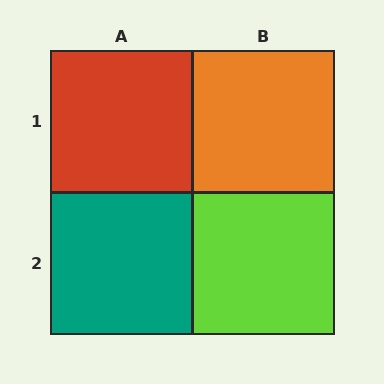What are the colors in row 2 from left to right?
Teal, lime.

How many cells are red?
1 cell is red.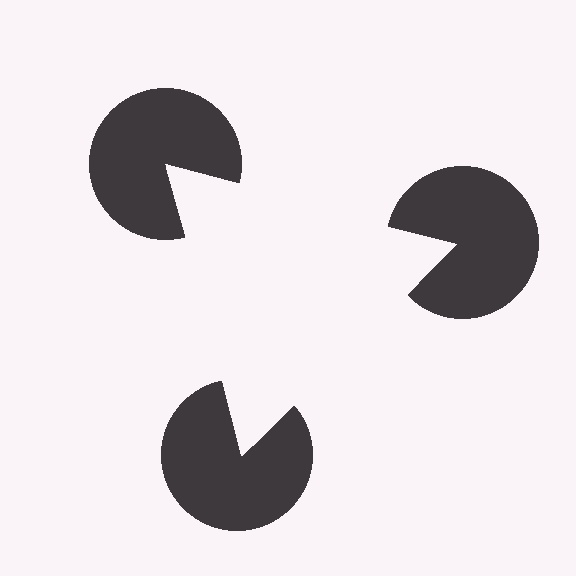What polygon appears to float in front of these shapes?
An illusory triangle — its edges are inferred from the aligned wedge cuts in the pac-man discs, not physically drawn.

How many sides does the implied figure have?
3 sides.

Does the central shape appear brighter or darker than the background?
It typically appears slightly brighter than the background, even though no actual brightness change is drawn.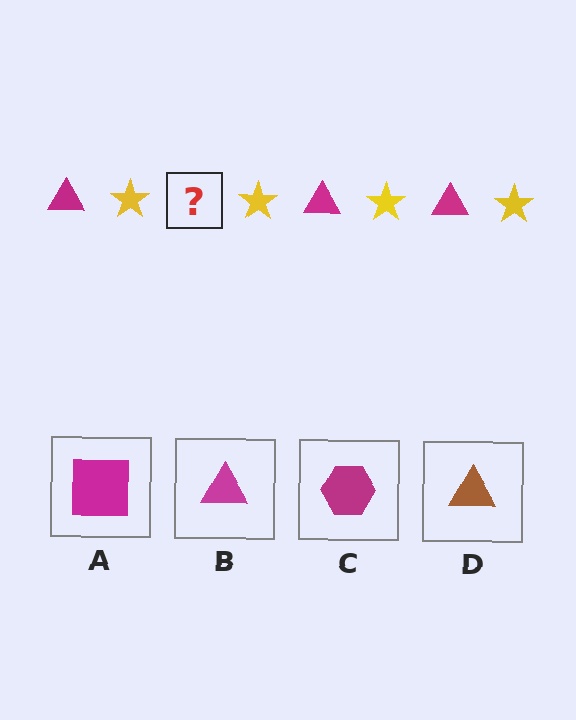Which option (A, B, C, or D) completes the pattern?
B.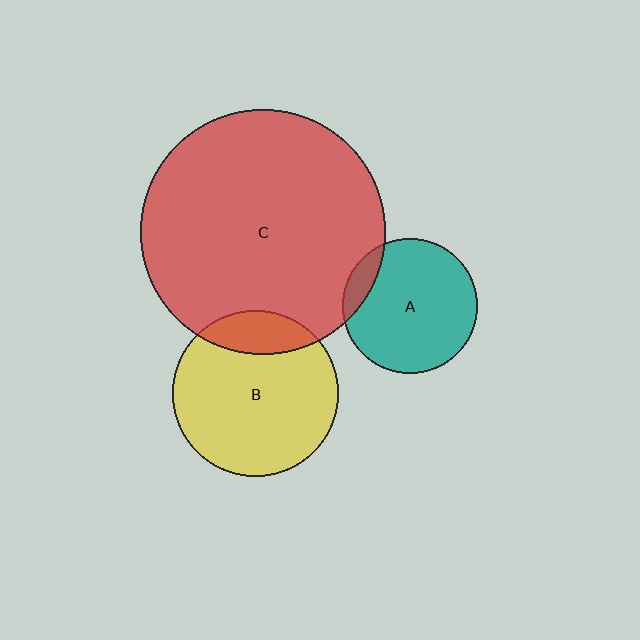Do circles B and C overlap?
Yes.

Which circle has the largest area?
Circle C (red).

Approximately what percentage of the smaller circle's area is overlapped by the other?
Approximately 15%.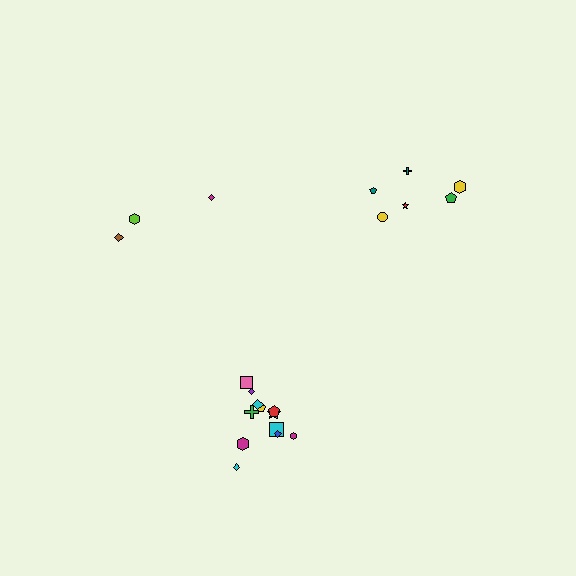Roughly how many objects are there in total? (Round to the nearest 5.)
Roughly 20 objects in total.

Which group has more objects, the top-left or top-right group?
The top-right group.